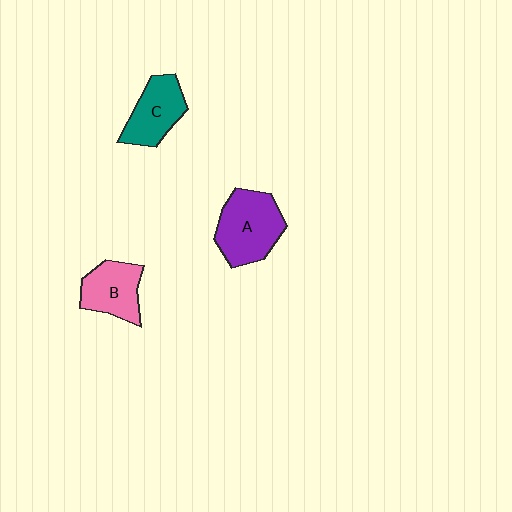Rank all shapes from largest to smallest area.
From largest to smallest: A (purple), C (teal), B (pink).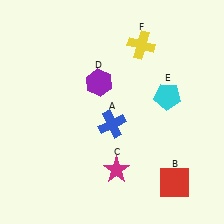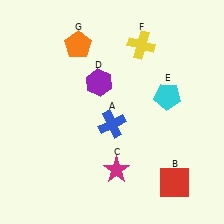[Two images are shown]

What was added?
An orange pentagon (G) was added in Image 2.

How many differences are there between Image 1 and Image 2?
There is 1 difference between the two images.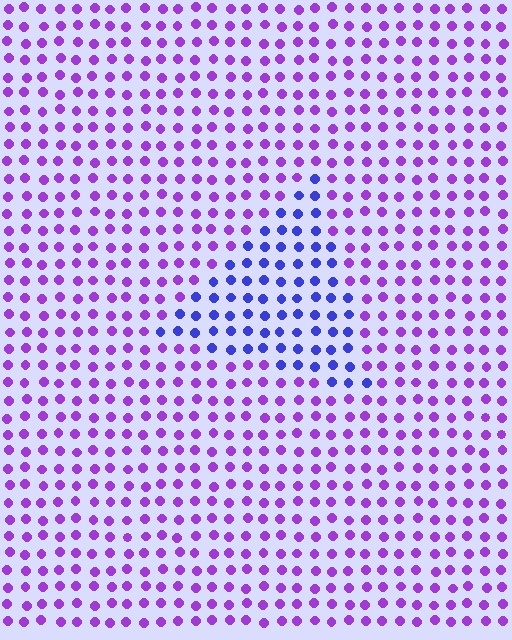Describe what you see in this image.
The image is filled with small purple elements in a uniform arrangement. A triangle-shaped region is visible where the elements are tinted to a slightly different hue, forming a subtle color boundary.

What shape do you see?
I see a triangle.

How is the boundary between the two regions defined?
The boundary is defined purely by a slight shift in hue (about 41 degrees). Spacing, size, and orientation are identical on both sides.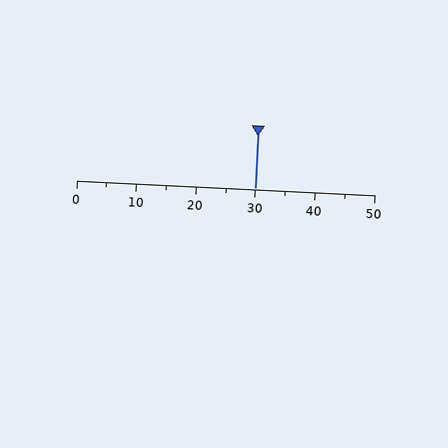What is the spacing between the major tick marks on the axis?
The major ticks are spaced 10 apart.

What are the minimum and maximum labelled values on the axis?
The axis runs from 0 to 50.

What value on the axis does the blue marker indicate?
The marker indicates approximately 30.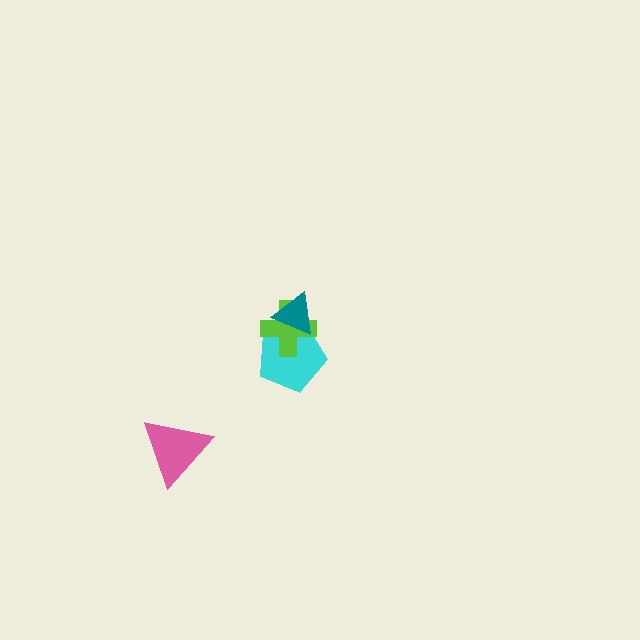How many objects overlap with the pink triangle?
0 objects overlap with the pink triangle.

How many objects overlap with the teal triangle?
2 objects overlap with the teal triangle.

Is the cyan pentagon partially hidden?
Yes, it is partially covered by another shape.